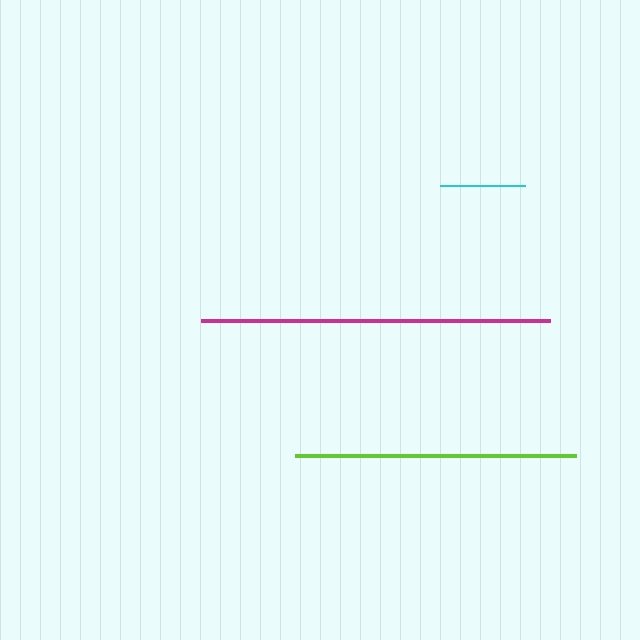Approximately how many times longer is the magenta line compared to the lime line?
The magenta line is approximately 1.2 times the length of the lime line.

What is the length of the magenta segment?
The magenta segment is approximately 349 pixels long.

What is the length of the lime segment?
The lime segment is approximately 282 pixels long.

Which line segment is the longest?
The magenta line is the longest at approximately 349 pixels.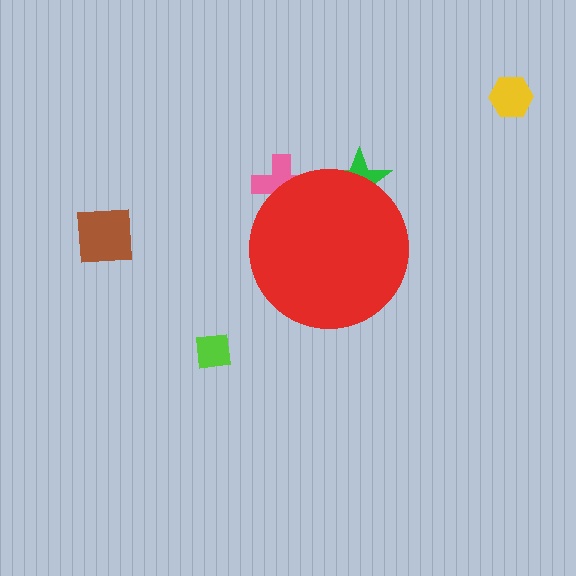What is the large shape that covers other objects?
A red circle.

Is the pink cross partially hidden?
Yes, the pink cross is partially hidden behind the red circle.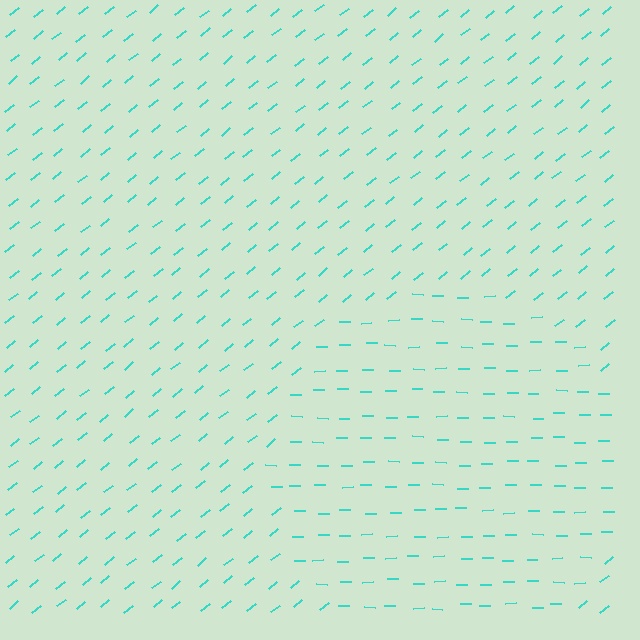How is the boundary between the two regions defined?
The boundary is defined purely by a change in line orientation (approximately 39 degrees difference). All lines are the same color and thickness.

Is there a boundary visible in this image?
Yes, there is a texture boundary formed by a change in line orientation.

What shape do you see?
I see a circle.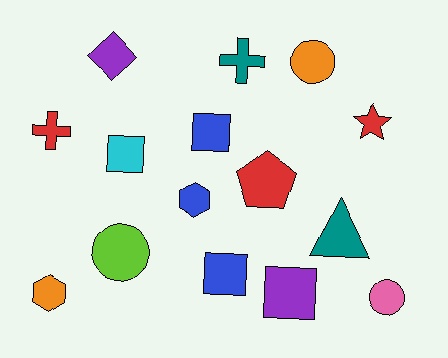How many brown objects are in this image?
There are no brown objects.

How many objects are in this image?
There are 15 objects.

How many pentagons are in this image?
There is 1 pentagon.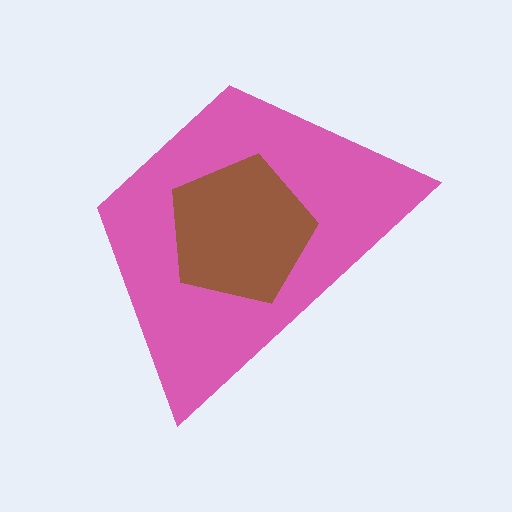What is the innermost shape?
The brown pentagon.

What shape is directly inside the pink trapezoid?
The brown pentagon.